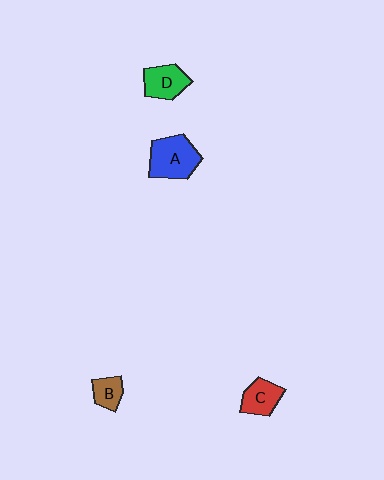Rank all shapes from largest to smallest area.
From largest to smallest: A (blue), D (green), C (red), B (brown).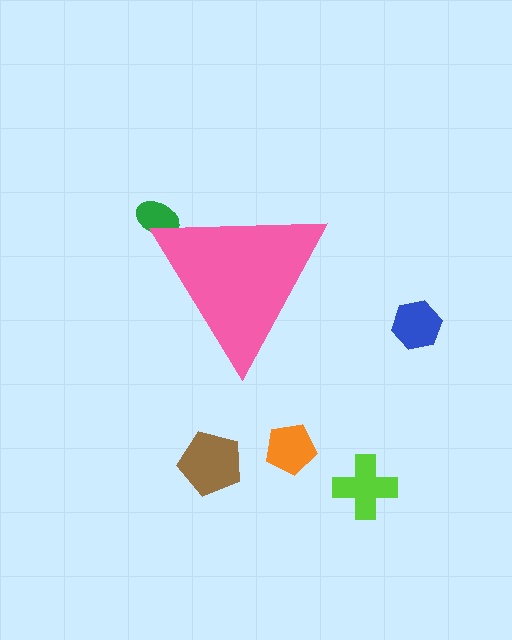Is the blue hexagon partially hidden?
No, the blue hexagon is fully visible.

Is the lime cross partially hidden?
No, the lime cross is fully visible.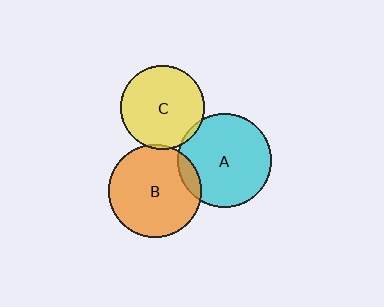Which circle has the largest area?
Circle A (cyan).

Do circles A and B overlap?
Yes.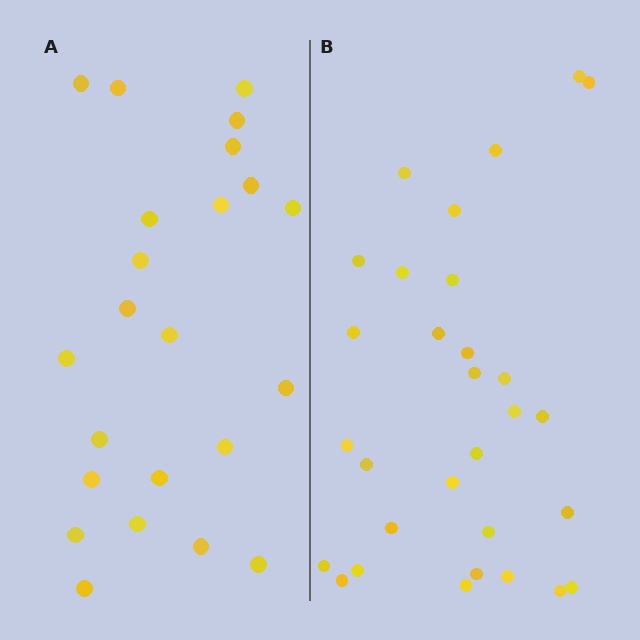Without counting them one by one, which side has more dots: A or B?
Region B (the right region) has more dots.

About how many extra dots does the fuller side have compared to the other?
Region B has roughly 8 or so more dots than region A.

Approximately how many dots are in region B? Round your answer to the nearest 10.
About 30 dots.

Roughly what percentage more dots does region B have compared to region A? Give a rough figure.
About 30% more.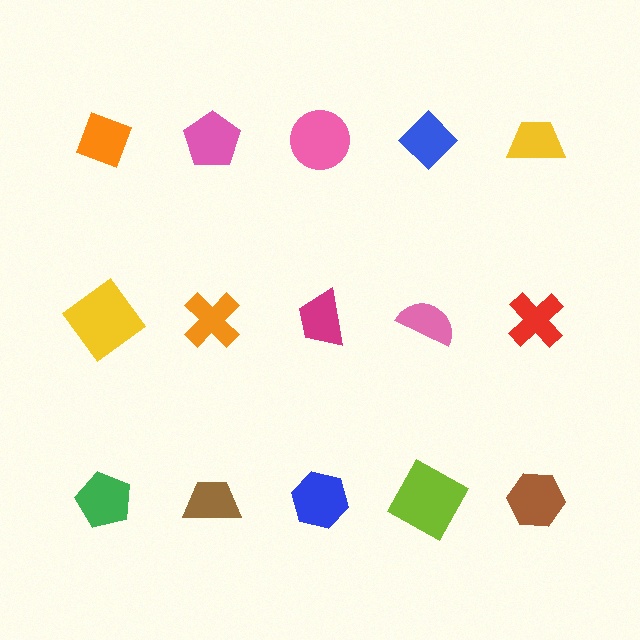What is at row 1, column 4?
A blue diamond.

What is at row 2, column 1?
A yellow diamond.